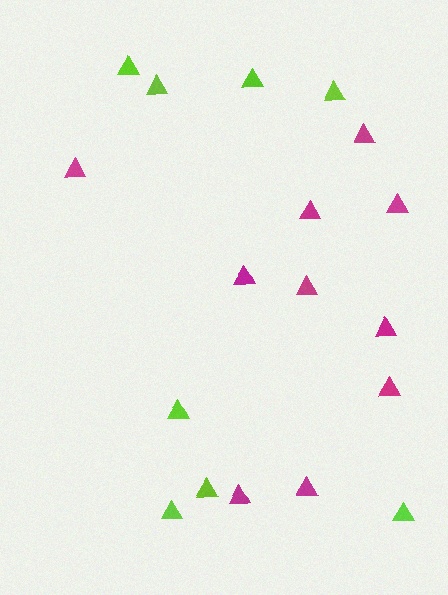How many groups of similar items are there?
There are 2 groups: one group of lime triangles (8) and one group of magenta triangles (10).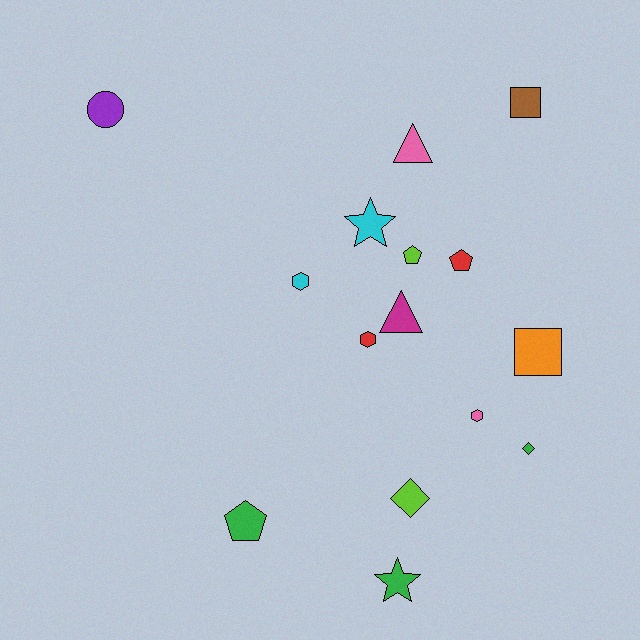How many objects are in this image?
There are 15 objects.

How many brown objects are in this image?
There is 1 brown object.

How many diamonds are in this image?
There are 2 diamonds.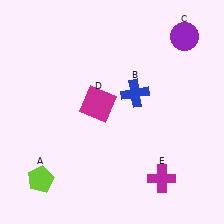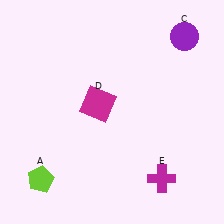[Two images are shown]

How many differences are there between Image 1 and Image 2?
There is 1 difference between the two images.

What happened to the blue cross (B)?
The blue cross (B) was removed in Image 2. It was in the top-right area of Image 1.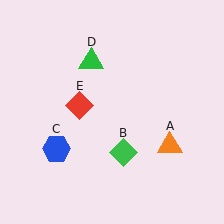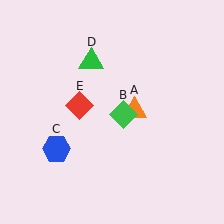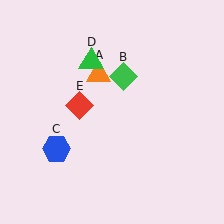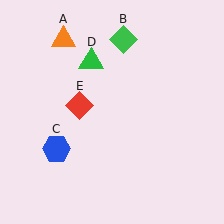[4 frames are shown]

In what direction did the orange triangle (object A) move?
The orange triangle (object A) moved up and to the left.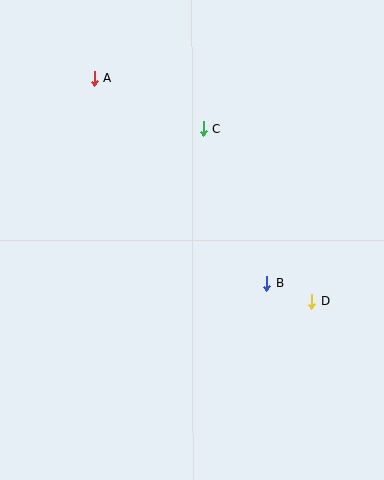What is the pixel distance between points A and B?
The distance between A and B is 268 pixels.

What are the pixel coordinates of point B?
Point B is at (267, 283).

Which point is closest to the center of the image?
Point B at (267, 283) is closest to the center.